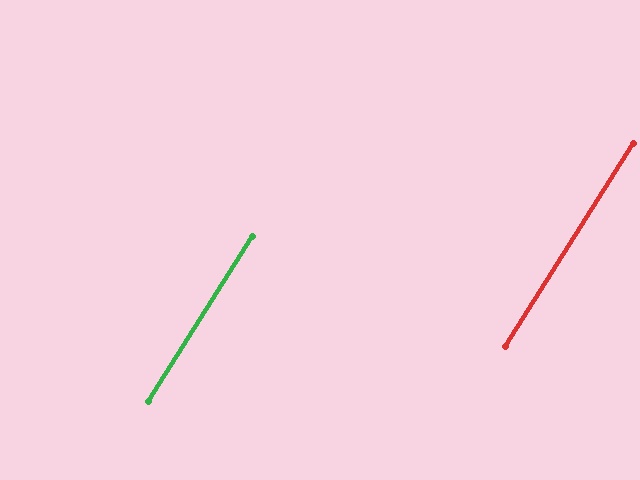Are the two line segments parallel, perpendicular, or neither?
Parallel — their directions differ by only 0.3°.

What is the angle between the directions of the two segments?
Approximately 0 degrees.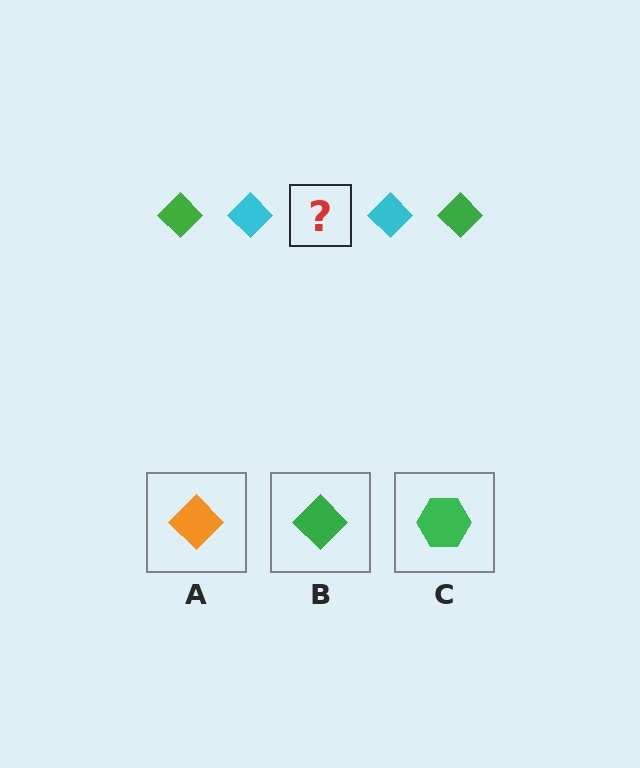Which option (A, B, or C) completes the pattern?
B.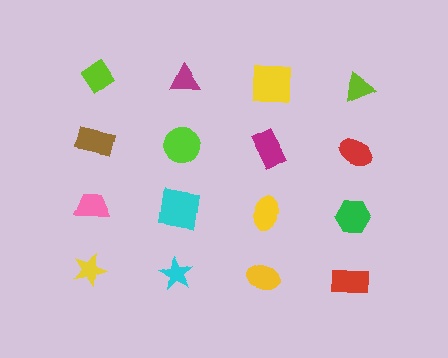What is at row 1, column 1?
A lime diamond.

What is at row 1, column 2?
A magenta triangle.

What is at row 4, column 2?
A cyan star.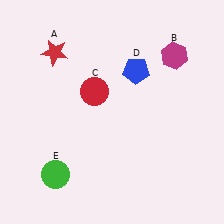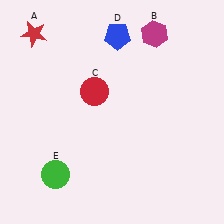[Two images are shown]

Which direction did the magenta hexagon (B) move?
The magenta hexagon (B) moved up.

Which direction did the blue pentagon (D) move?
The blue pentagon (D) moved up.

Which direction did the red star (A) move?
The red star (A) moved left.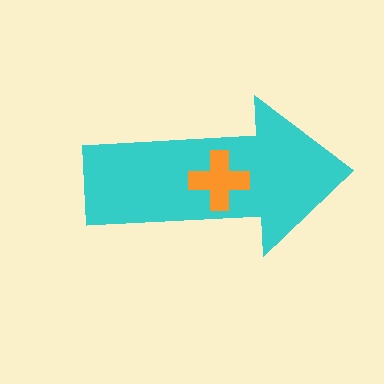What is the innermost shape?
The orange cross.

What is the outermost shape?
The cyan arrow.